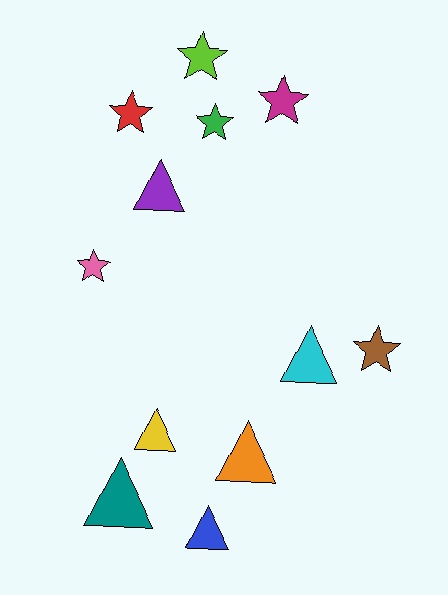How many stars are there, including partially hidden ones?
There are 6 stars.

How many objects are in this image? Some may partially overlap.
There are 12 objects.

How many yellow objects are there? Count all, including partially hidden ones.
There is 1 yellow object.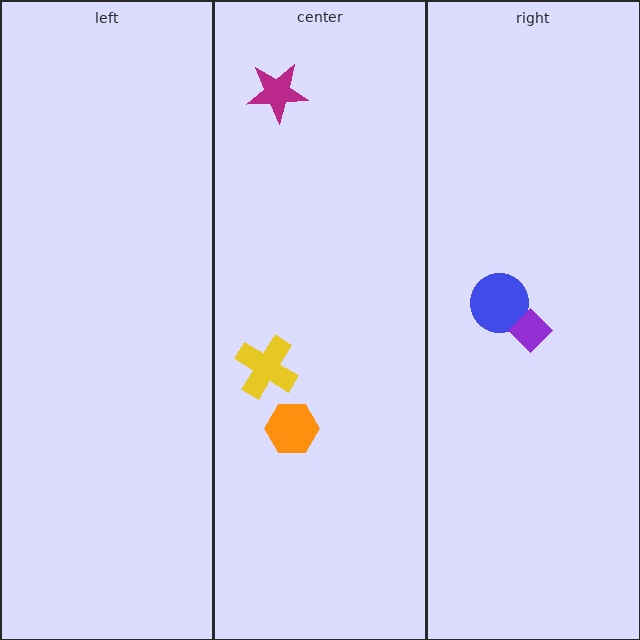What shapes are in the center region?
The yellow cross, the magenta star, the orange hexagon.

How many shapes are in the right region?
2.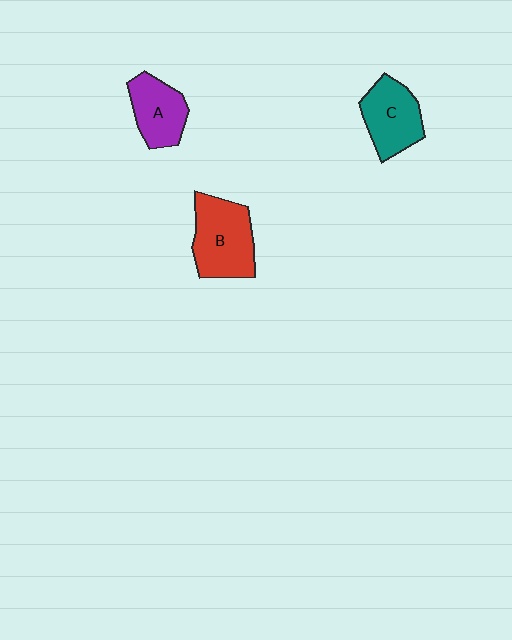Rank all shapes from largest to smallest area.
From largest to smallest: B (red), C (teal), A (purple).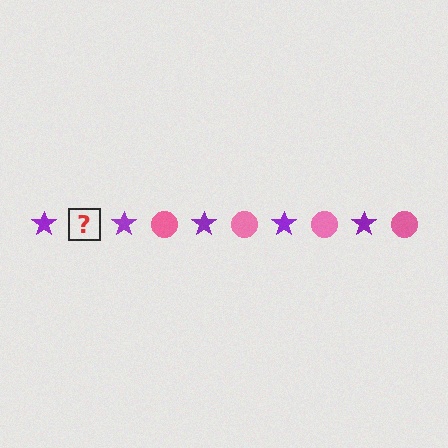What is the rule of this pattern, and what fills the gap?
The rule is that the pattern alternates between purple star and pink circle. The gap should be filled with a pink circle.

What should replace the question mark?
The question mark should be replaced with a pink circle.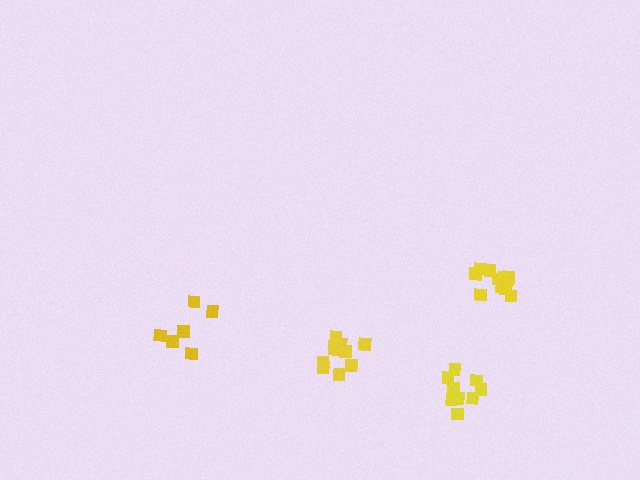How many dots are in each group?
Group 1: 6 dots, Group 2: 10 dots, Group 3: 9 dots, Group 4: 11 dots (36 total).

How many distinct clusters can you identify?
There are 4 distinct clusters.